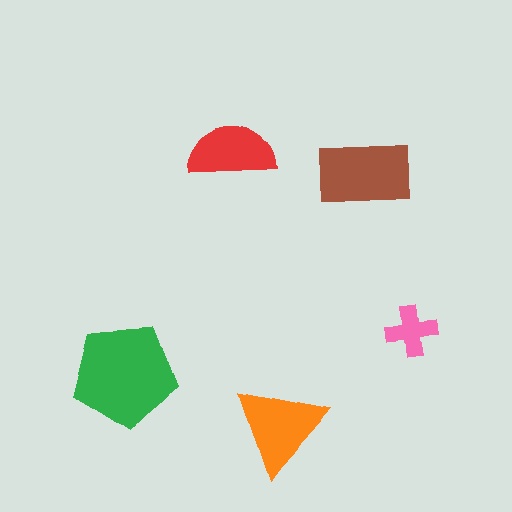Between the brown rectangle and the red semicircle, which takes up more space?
The brown rectangle.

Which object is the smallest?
The pink cross.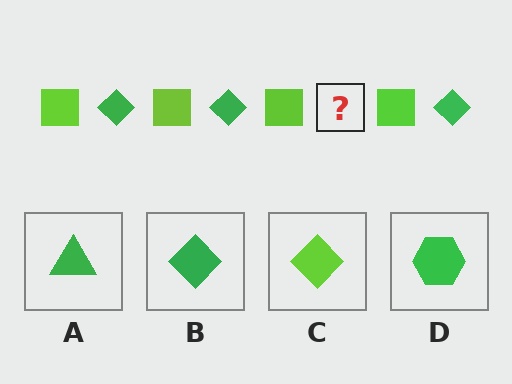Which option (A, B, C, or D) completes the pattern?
B.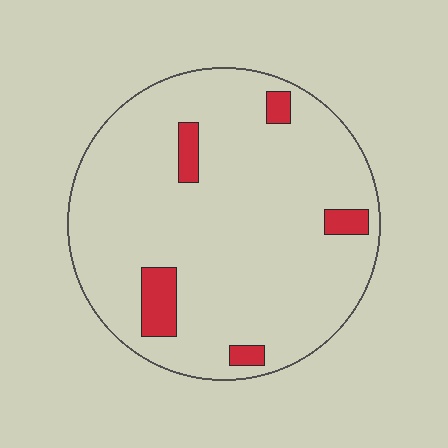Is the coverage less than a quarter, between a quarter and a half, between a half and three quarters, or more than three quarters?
Less than a quarter.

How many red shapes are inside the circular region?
5.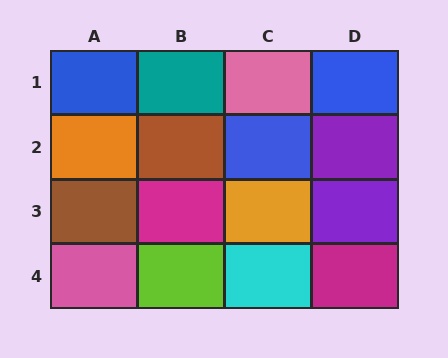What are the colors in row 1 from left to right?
Blue, teal, pink, blue.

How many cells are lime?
1 cell is lime.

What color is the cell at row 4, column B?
Lime.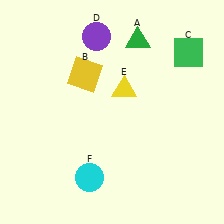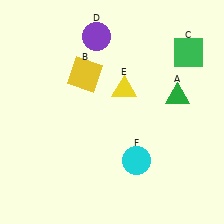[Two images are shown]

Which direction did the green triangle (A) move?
The green triangle (A) moved down.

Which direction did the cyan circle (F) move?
The cyan circle (F) moved right.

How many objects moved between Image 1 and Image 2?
2 objects moved between the two images.